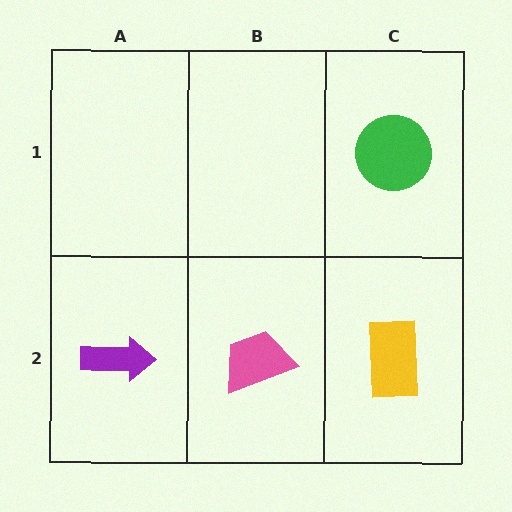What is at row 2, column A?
A purple arrow.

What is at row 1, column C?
A green circle.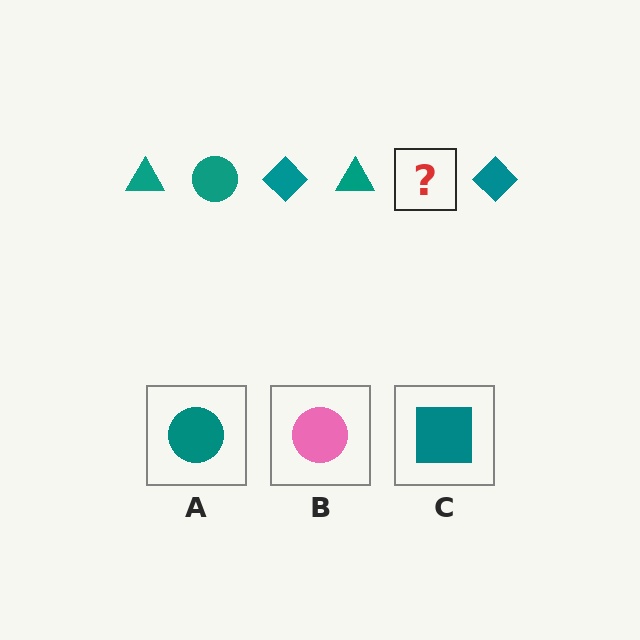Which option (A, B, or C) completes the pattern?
A.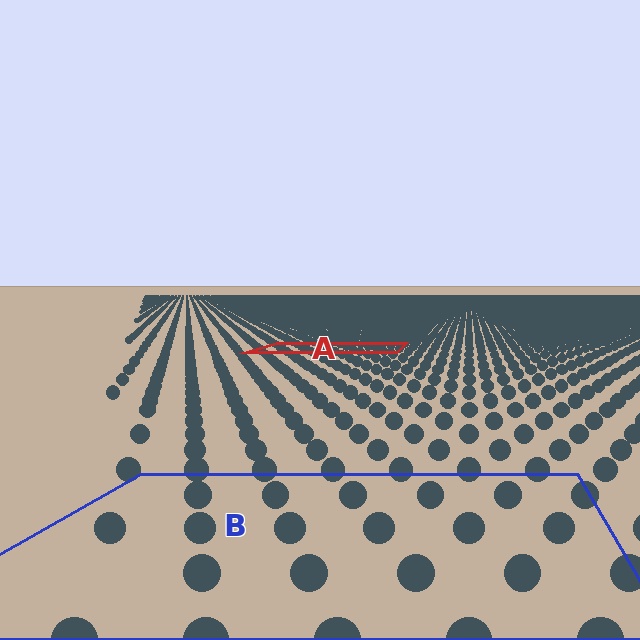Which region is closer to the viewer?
Region B is closer. The texture elements there are larger and more spread out.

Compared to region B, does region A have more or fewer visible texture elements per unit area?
Region A has more texture elements per unit area — they are packed more densely because it is farther away.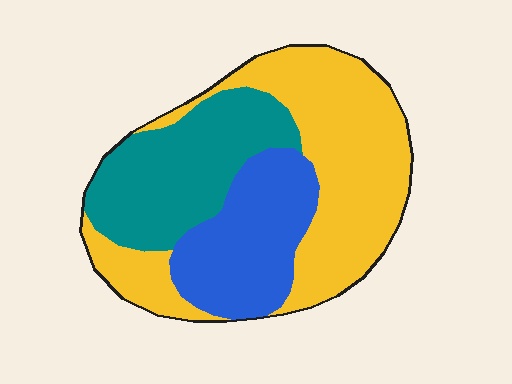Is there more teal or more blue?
Teal.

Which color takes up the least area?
Blue, at roughly 25%.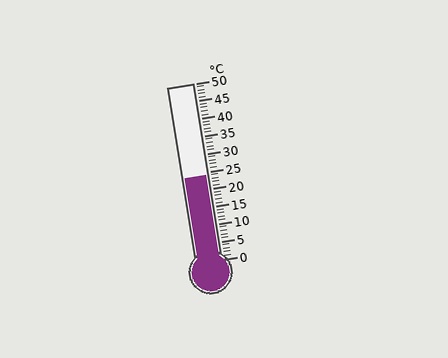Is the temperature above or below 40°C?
The temperature is below 40°C.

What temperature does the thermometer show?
The thermometer shows approximately 24°C.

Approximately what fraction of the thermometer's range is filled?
The thermometer is filled to approximately 50% of its range.